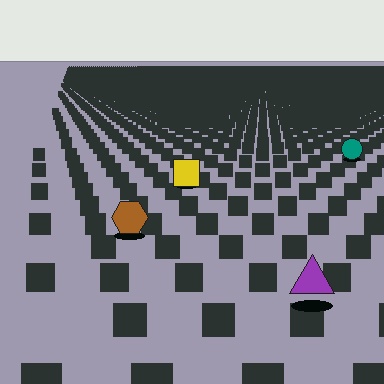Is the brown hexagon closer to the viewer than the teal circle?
Yes. The brown hexagon is closer — you can tell from the texture gradient: the ground texture is coarser near it.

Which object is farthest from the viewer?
The teal circle is farthest from the viewer. It appears smaller and the ground texture around it is denser.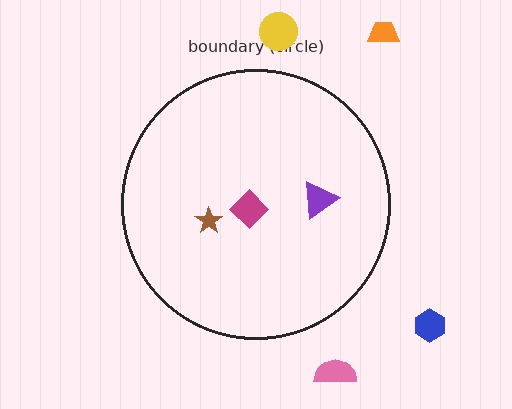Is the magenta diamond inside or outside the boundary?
Inside.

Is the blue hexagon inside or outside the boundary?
Outside.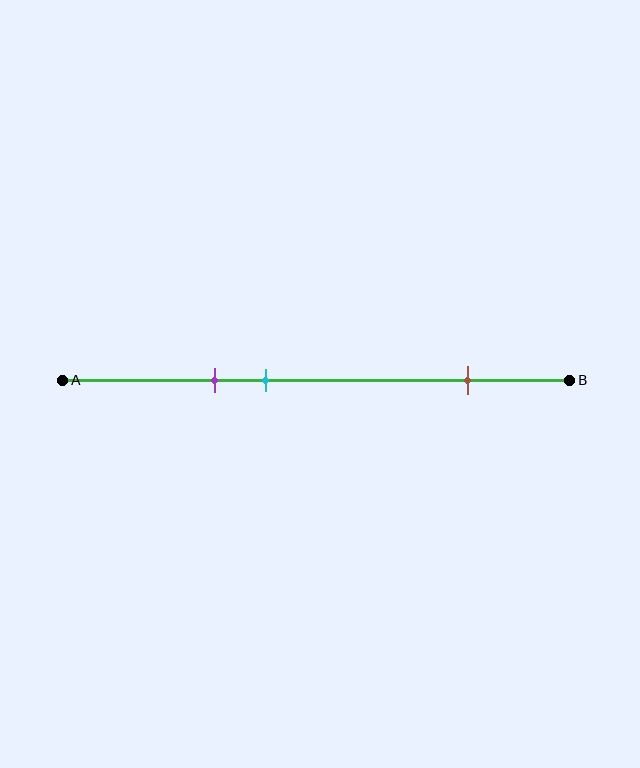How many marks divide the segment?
There are 3 marks dividing the segment.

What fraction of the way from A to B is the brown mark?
The brown mark is approximately 80% (0.8) of the way from A to B.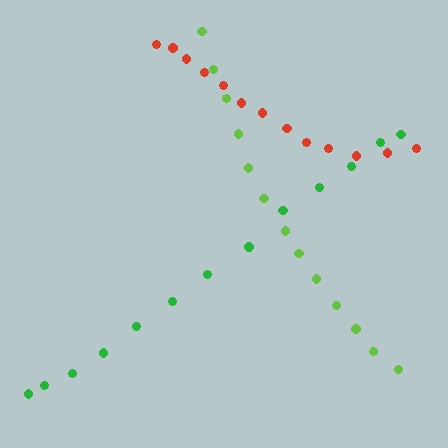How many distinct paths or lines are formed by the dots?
There are 3 distinct paths.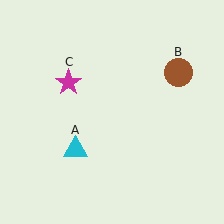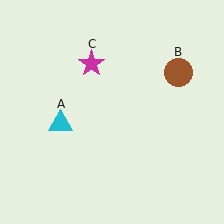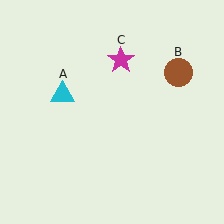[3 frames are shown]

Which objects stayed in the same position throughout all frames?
Brown circle (object B) remained stationary.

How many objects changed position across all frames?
2 objects changed position: cyan triangle (object A), magenta star (object C).